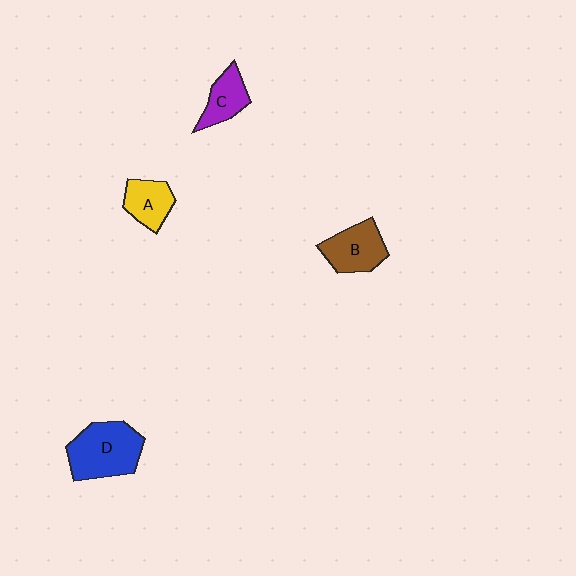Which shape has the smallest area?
Shape C (purple).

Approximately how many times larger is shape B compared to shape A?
Approximately 1.3 times.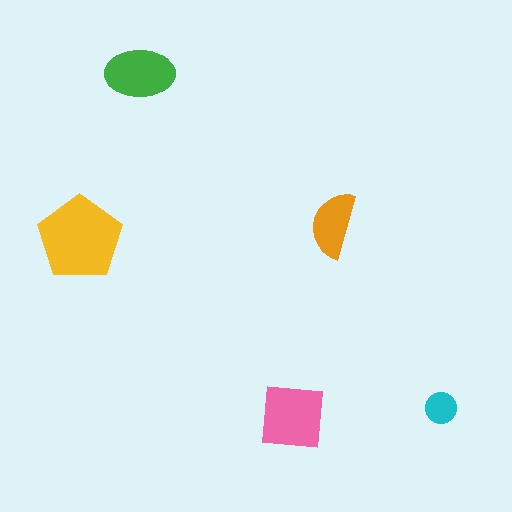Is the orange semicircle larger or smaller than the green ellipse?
Smaller.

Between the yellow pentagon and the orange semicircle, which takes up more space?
The yellow pentagon.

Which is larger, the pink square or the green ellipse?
The pink square.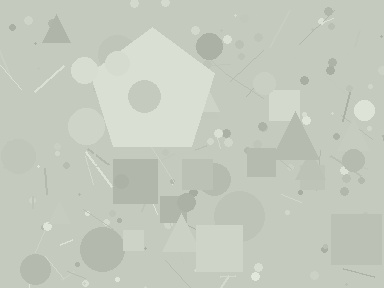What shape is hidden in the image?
A pentagon is hidden in the image.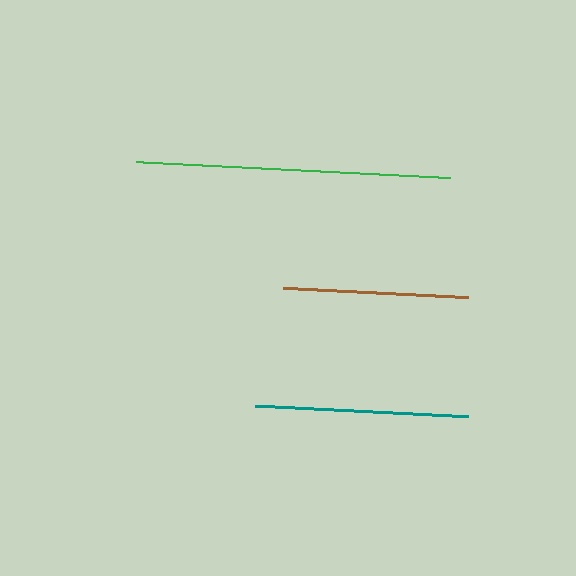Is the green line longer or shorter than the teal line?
The green line is longer than the teal line.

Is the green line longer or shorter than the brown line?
The green line is longer than the brown line.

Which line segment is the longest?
The green line is the longest at approximately 313 pixels.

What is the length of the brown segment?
The brown segment is approximately 185 pixels long.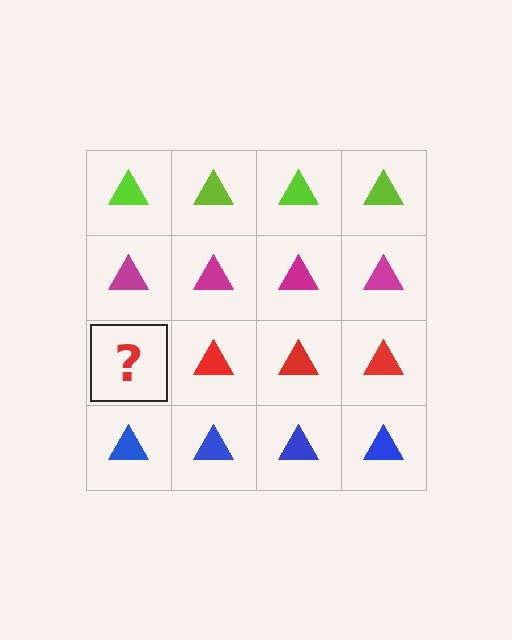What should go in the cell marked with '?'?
The missing cell should contain a red triangle.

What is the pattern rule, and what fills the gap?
The rule is that each row has a consistent color. The gap should be filled with a red triangle.